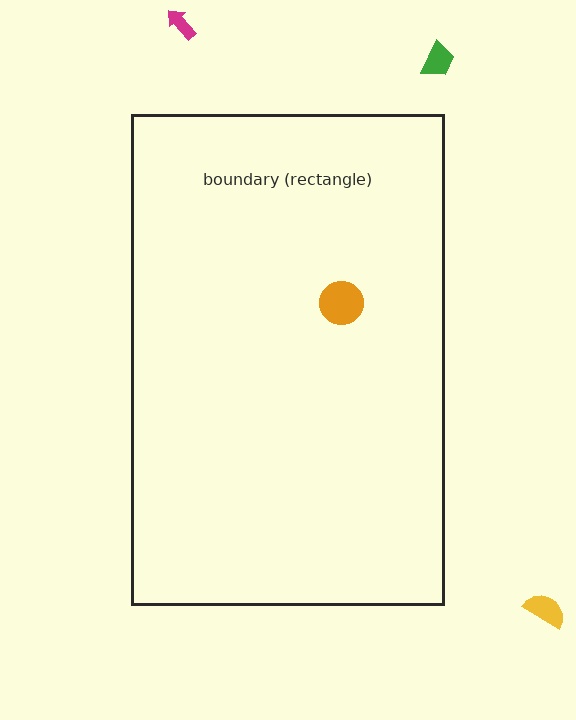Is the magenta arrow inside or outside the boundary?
Outside.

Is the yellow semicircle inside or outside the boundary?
Outside.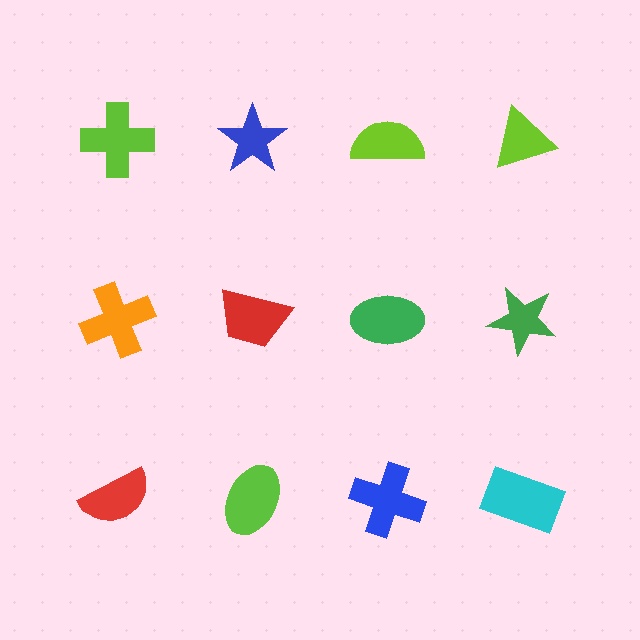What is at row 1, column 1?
A lime cross.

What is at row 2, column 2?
A red trapezoid.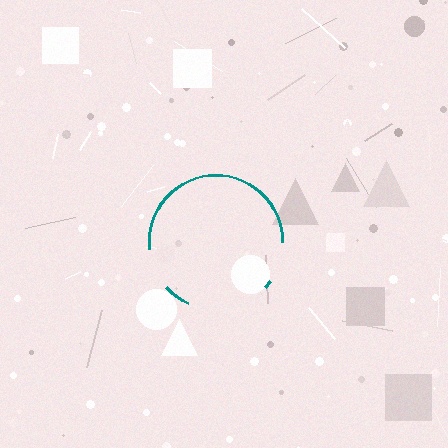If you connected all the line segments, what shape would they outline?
They would outline a circle.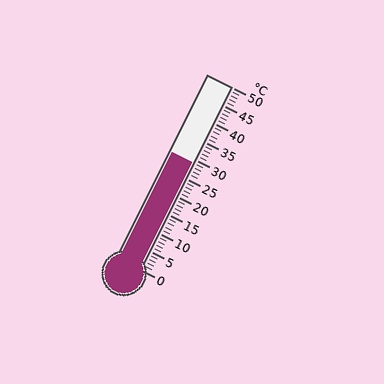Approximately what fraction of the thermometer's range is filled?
The thermometer is filled to approximately 60% of its range.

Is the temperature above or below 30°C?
The temperature is below 30°C.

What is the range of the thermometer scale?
The thermometer scale ranges from 0°C to 50°C.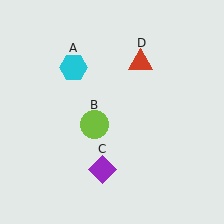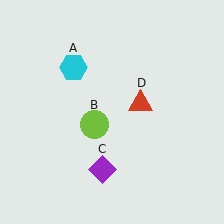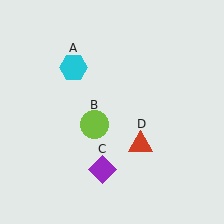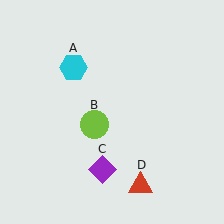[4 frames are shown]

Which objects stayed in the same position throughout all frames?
Cyan hexagon (object A) and lime circle (object B) and purple diamond (object C) remained stationary.